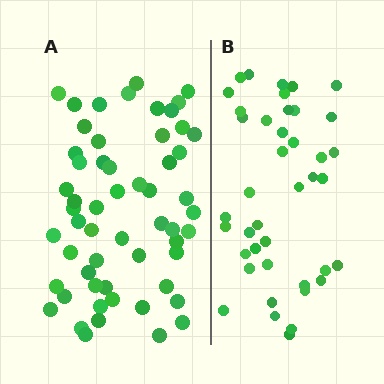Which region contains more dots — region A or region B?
Region A (the left region) has more dots.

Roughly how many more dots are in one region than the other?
Region A has approximately 15 more dots than region B.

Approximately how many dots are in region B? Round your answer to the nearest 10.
About 40 dots. (The exact count is 41, which rounds to 40.)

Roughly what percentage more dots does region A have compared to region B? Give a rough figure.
About 40% more.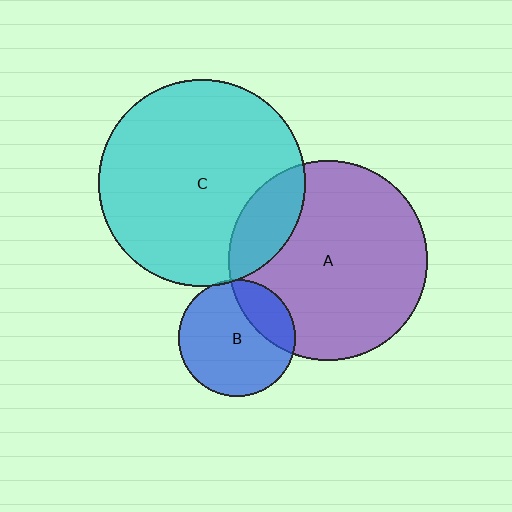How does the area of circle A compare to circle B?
Approximately 2.9 times.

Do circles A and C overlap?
Yes.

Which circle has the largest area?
Circle C (cyan).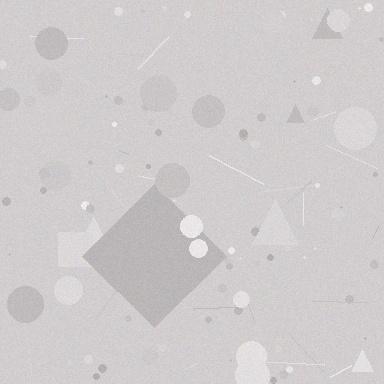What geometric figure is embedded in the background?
A diamond is embedded in the background.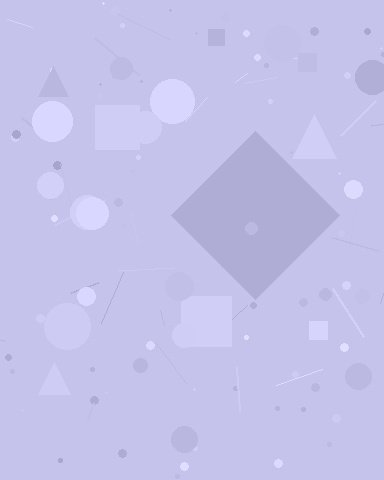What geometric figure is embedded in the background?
A diamond is embedded in the background.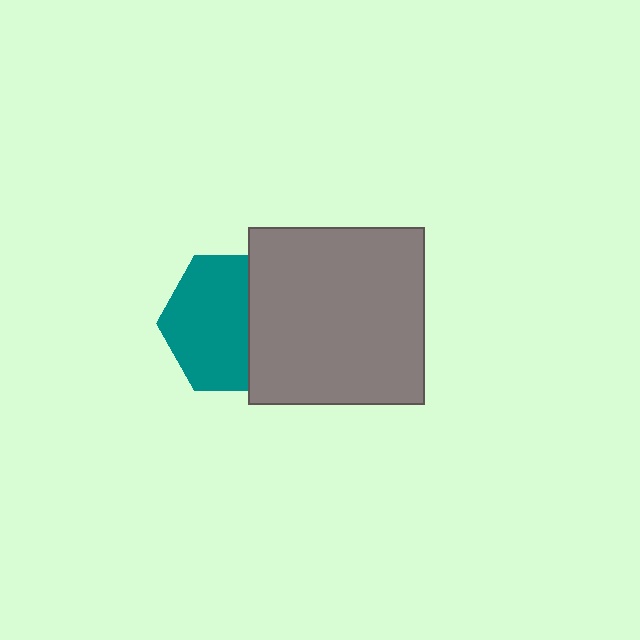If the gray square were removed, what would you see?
You would see the complete teal hexagon.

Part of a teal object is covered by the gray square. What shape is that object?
It is a hexagon.